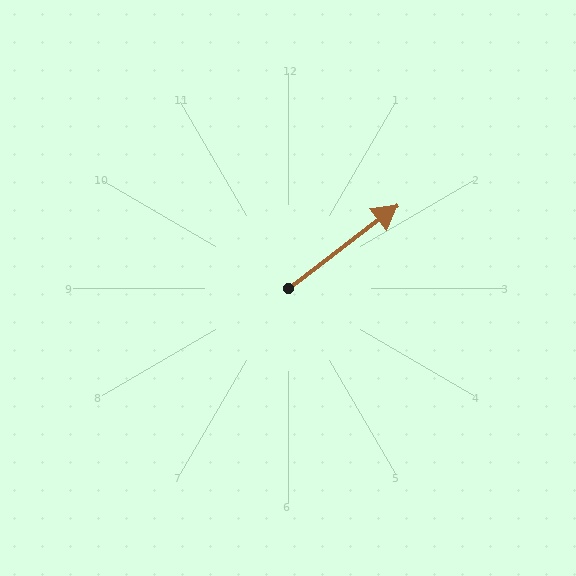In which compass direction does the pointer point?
Northeast.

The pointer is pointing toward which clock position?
Roughly 2 o'clock.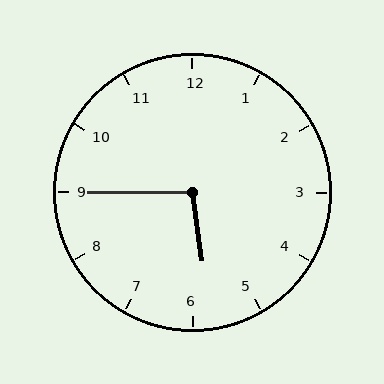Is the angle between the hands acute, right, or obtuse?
It is obtuse.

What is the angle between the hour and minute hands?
Approximately 98 degrees.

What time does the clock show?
5:45.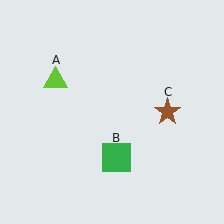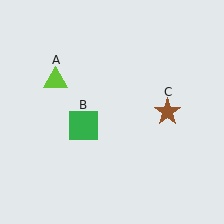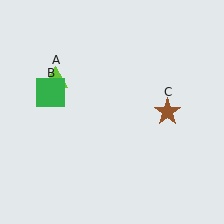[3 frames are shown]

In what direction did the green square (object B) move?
The green square (object B) moved up and to the left.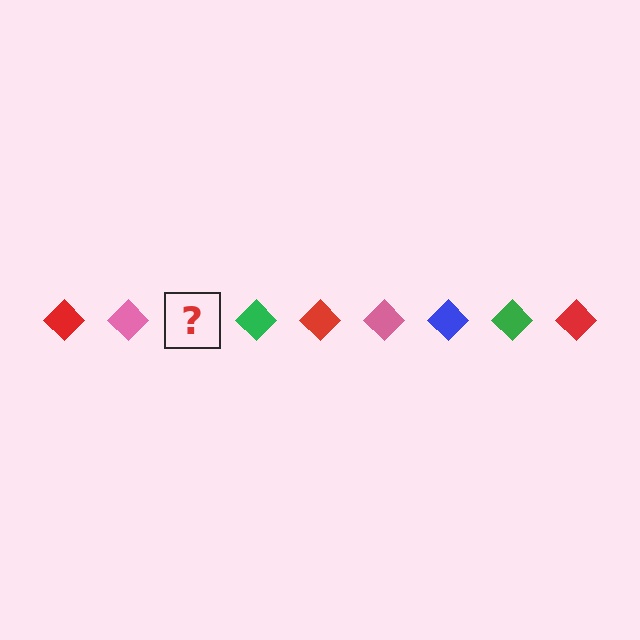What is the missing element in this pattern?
The missing element is a blue diamond.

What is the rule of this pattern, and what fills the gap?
The rule is that the pattern cycles through red, pink, blue, green diamonds. The gap should be filled with a blue diamond.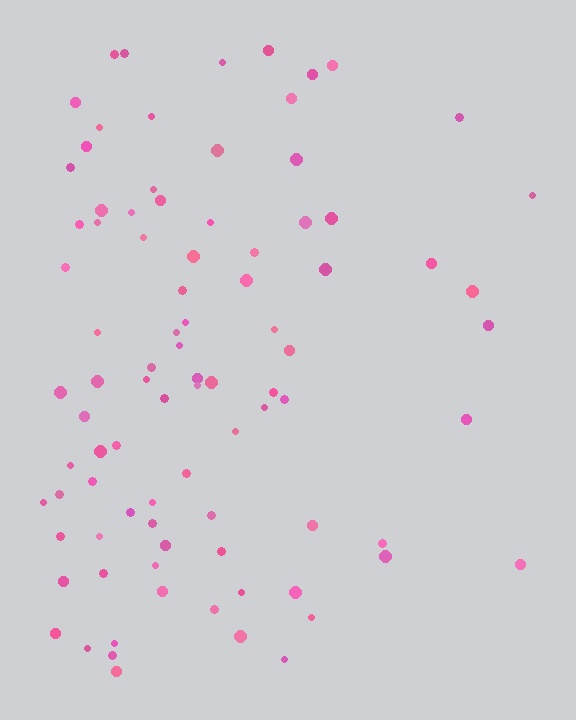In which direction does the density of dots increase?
From right to left, with the left side densest.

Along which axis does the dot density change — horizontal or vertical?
Horizontal.